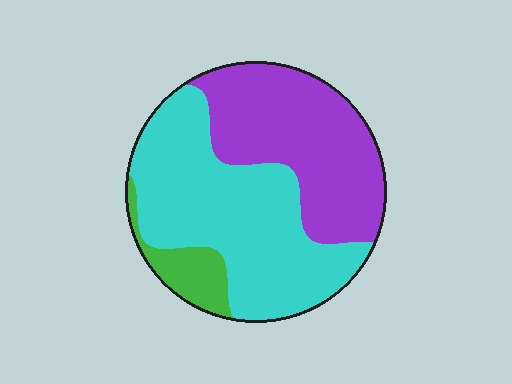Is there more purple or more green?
Purple.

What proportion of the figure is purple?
Purple covers about 40% of the figure.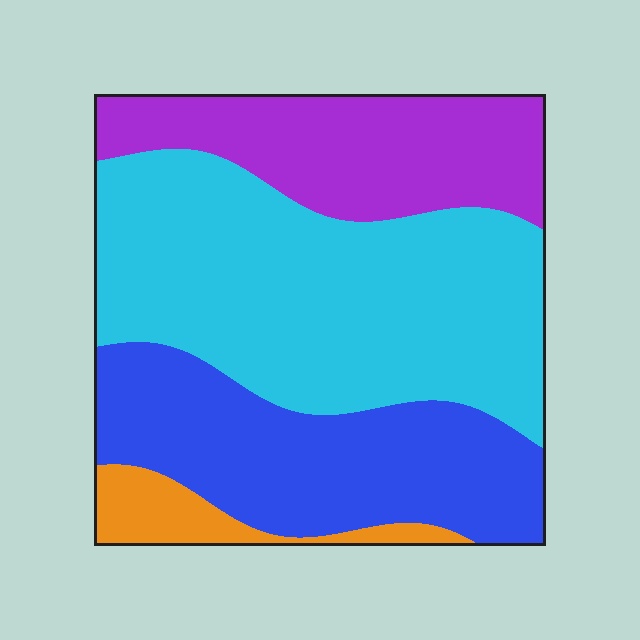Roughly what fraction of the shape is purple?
Purple covers roughly 20% of the shape.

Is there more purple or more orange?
Purple.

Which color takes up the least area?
Orange, at roughly 5%.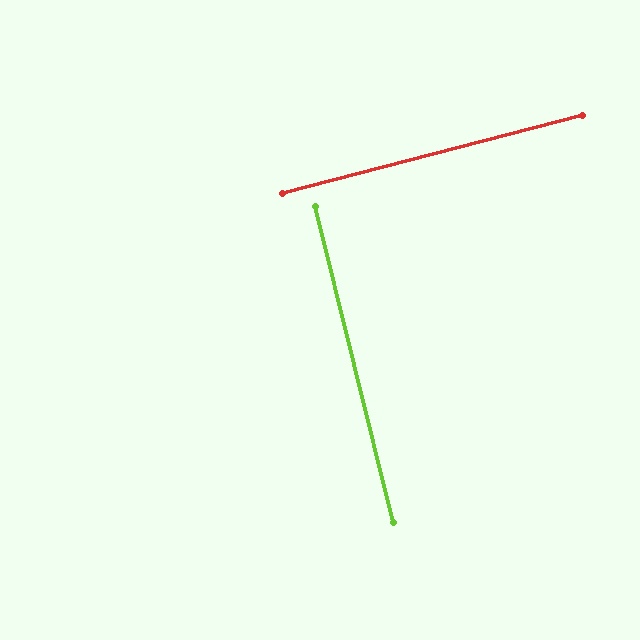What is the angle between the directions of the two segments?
Approximately 89 degrees.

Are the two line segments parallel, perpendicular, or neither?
Perpendicular — they meet at approximately 89°.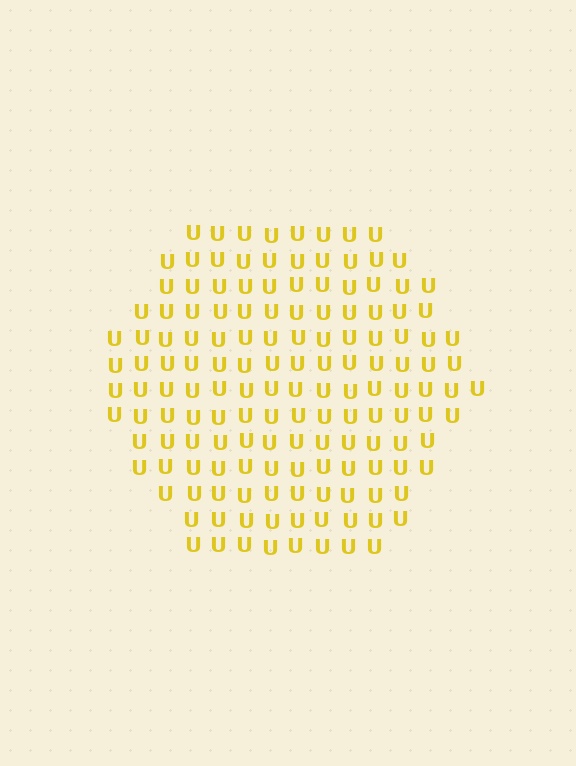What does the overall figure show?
The overall figure shows a hexagon.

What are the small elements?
The small elements are letter U's.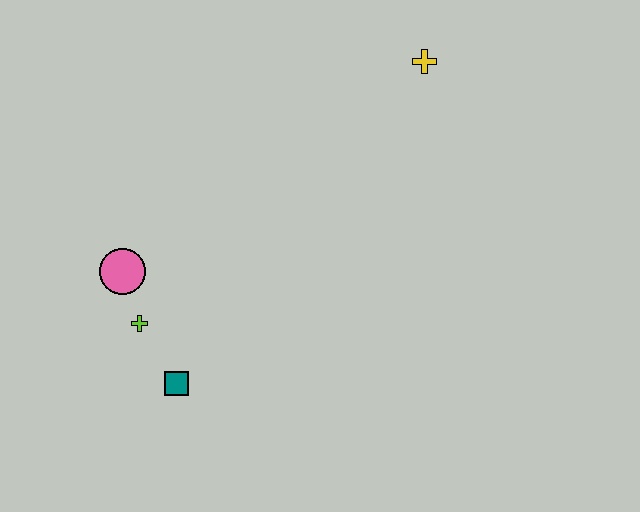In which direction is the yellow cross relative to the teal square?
The yellow cross is above the teal square.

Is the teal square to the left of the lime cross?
No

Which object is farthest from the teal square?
The yellow cross is farthest from the teal square.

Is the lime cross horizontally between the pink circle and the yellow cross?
Yes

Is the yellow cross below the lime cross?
No